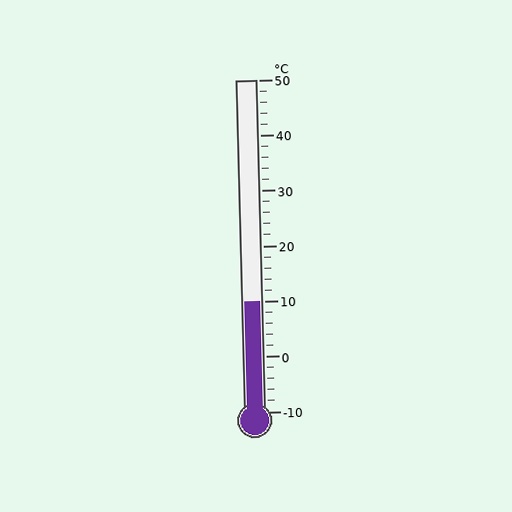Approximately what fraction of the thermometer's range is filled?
The thermometer is filled to approximately 35% of its range.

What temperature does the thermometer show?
The thermometer shows approximately 10°C.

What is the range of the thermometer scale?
The thermometer scale ranges from -10°C to 50°C.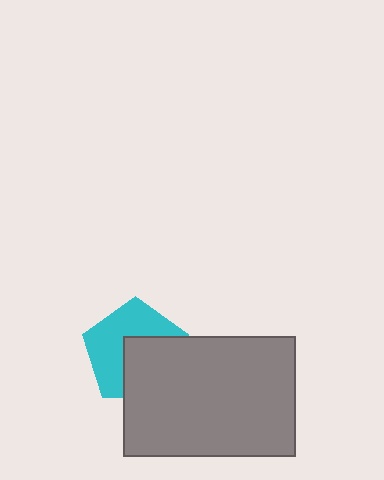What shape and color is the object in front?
The object in front is a gray rectangle.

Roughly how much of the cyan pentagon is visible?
About half of it is visible (roughly 54%).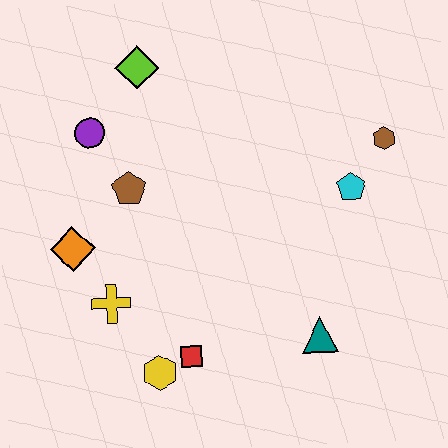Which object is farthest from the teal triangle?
The lime diamond is farthest from the teal triangle.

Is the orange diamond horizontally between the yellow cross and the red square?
No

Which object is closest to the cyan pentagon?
The brown hexagon is closest to the cyan pentagon.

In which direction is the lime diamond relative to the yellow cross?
The lime diamond is above the yellow cross.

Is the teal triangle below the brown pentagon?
Yes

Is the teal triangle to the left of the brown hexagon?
Yes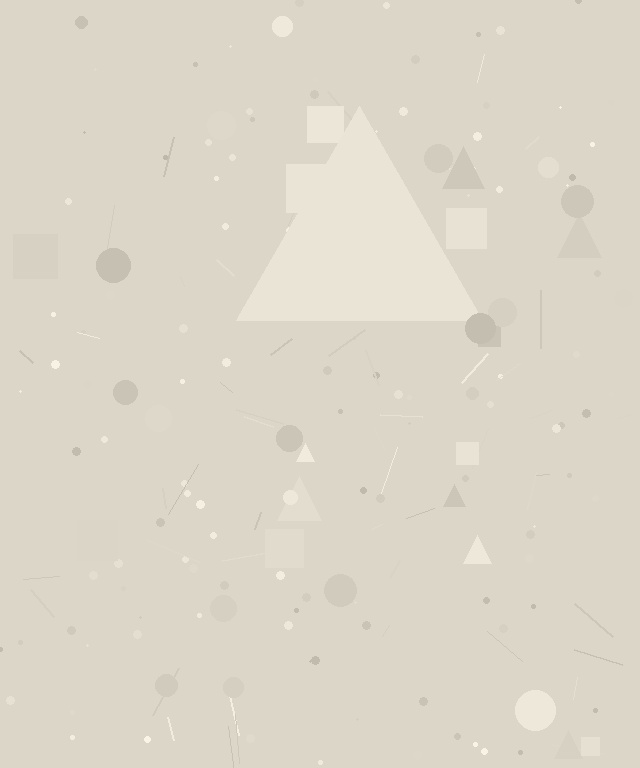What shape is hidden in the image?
A triangle is hidden in the image.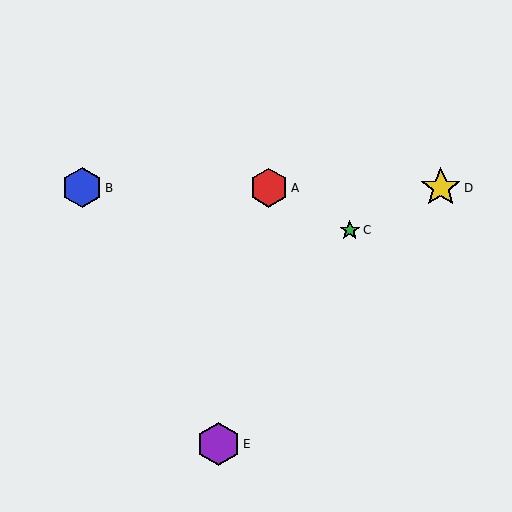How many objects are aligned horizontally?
3 objects (A, B, D) are aligned horizontally.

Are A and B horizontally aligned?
Yes, both are at y≈188.